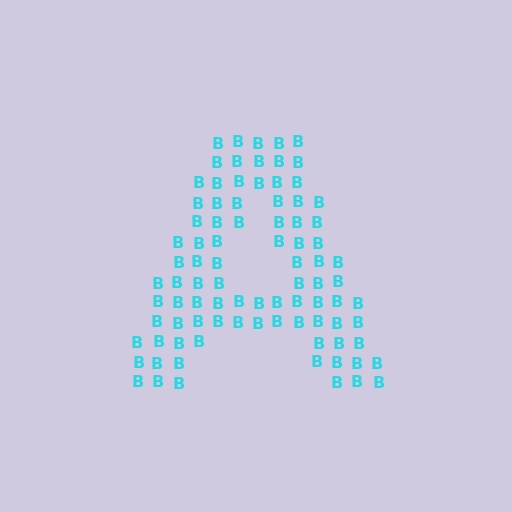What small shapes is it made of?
It is made of small letter B's.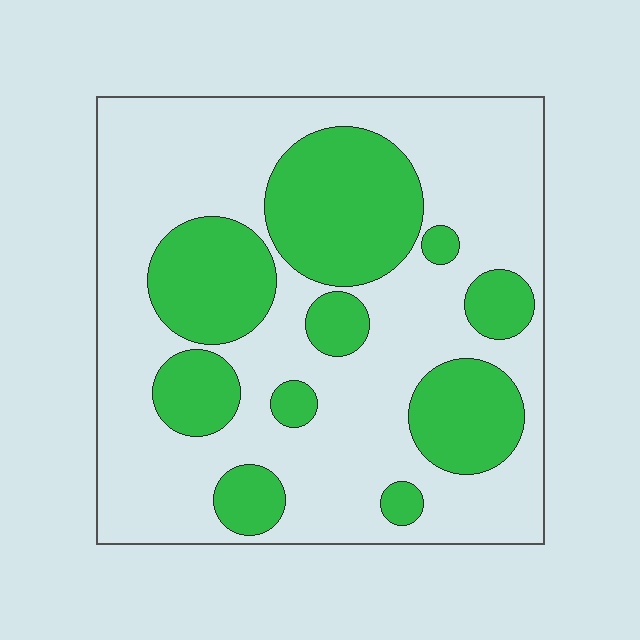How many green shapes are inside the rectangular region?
10.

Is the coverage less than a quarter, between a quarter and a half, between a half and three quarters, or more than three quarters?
Between a quarter and a half.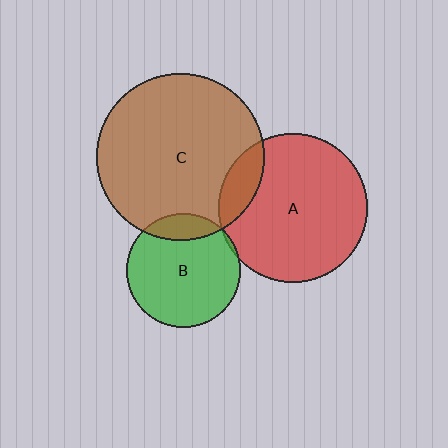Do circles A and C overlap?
Yes.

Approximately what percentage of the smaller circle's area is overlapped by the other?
Approximately 15%.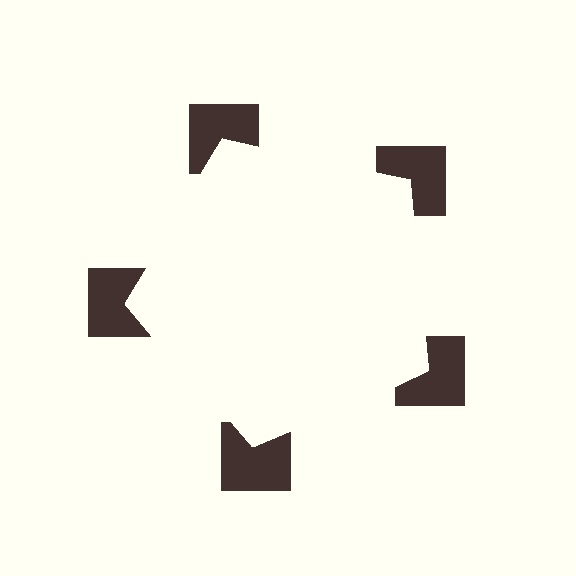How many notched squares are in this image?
There are 5 — one at each vertex of the illusory pentagon.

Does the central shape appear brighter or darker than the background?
It typically appears slightly brighter than the background, even though no actual brightness change is drawn.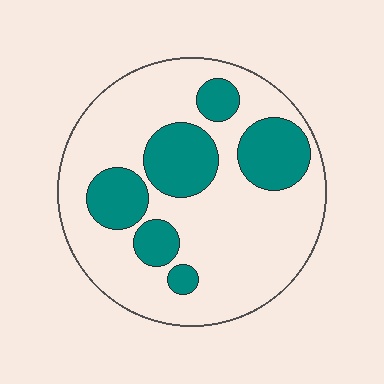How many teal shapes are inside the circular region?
6.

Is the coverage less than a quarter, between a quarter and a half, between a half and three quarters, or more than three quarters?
Between a quarter and a half.